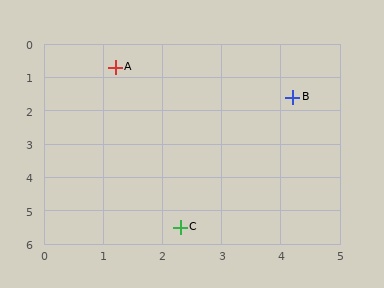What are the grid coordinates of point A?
Point A is at approximately (1.2, 0.7).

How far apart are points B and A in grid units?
Points B and A are about 3.1 grid units apart.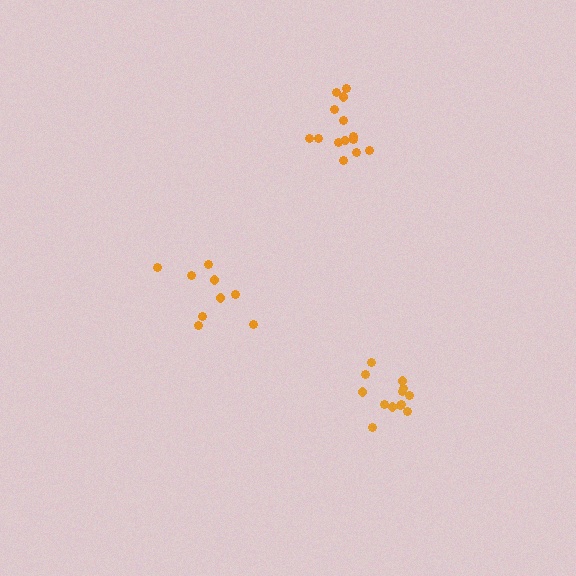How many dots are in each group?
Group 1: 9 dots, Group 2: 13 dots, Group 3: 14 dots (36 total).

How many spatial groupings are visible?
There are 3 spatial groupings.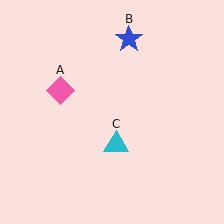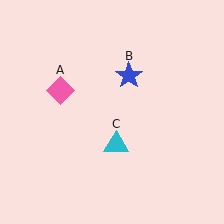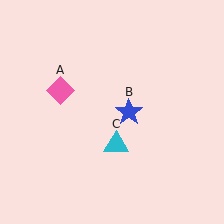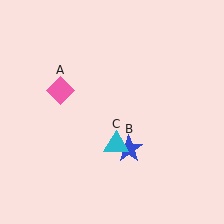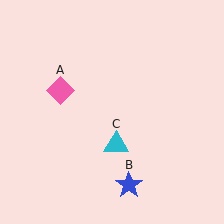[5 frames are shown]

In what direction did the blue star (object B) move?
The blue star (object B) moved down.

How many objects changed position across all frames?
1 object changed position: blue star (object B).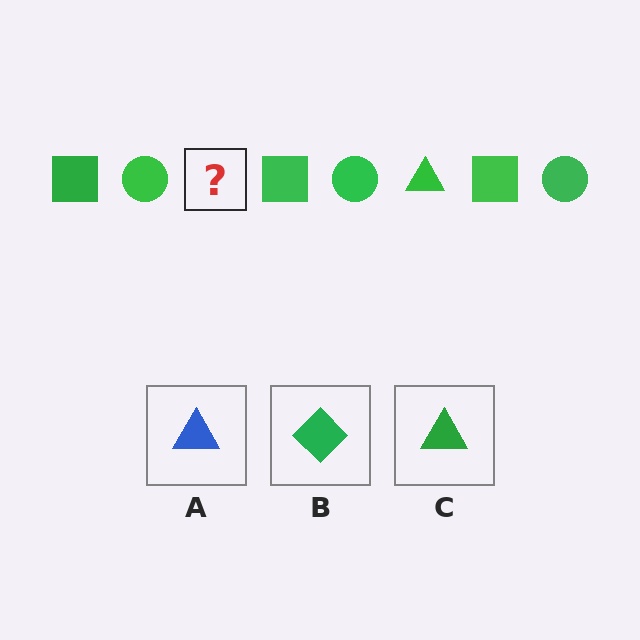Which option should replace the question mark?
Option C.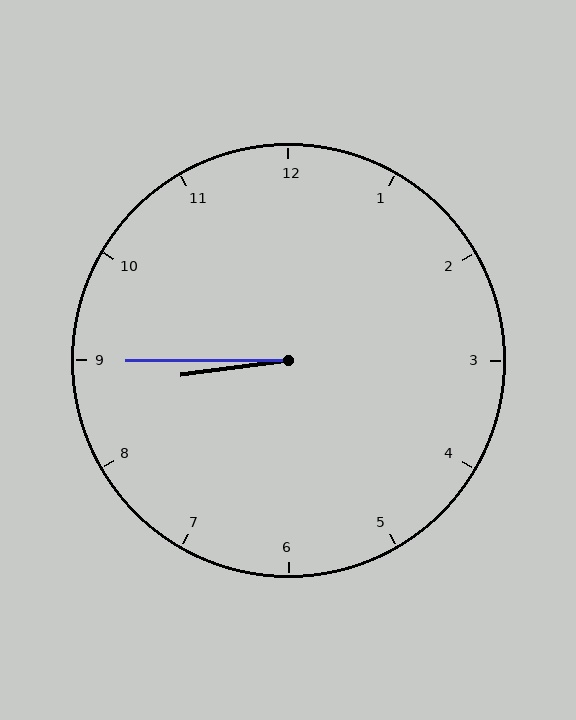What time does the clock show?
8:45.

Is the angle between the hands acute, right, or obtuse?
It is acute.